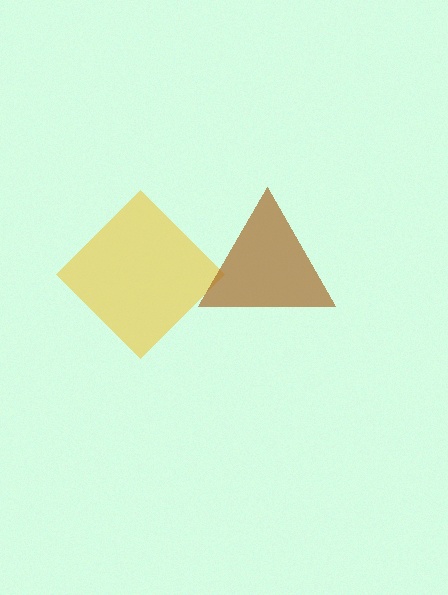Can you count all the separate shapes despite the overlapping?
Yes, there are 2 separate shapes.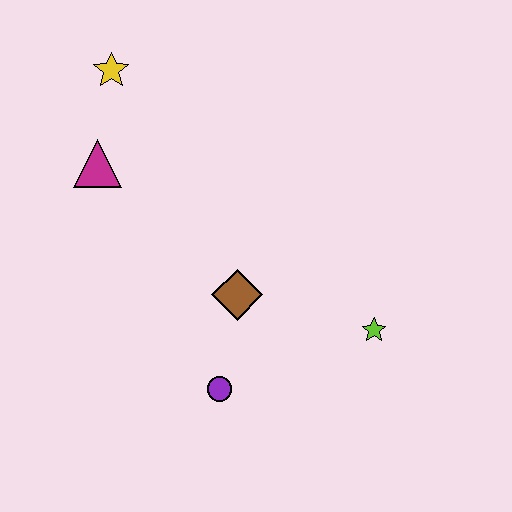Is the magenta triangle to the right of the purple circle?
No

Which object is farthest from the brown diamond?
The yellow star is farthest from the brown diamond.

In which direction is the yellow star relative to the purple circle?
The yellow star is above the purple circle.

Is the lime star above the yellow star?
No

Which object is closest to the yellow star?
The magenta triangle is closest to the yellow star.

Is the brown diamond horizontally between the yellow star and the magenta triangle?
No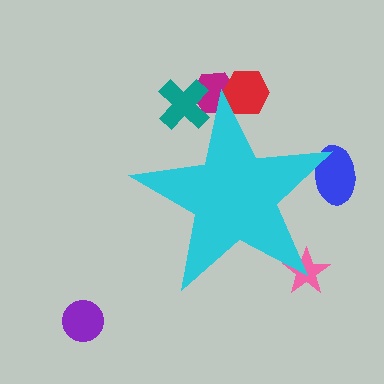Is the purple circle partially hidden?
No, the purple circle is fully visible.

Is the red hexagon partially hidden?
Yes, the red hexagon is partially hidden behind the cyan star.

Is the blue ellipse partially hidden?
Yes, the blue ellipse is partially hidden behind the cyan star.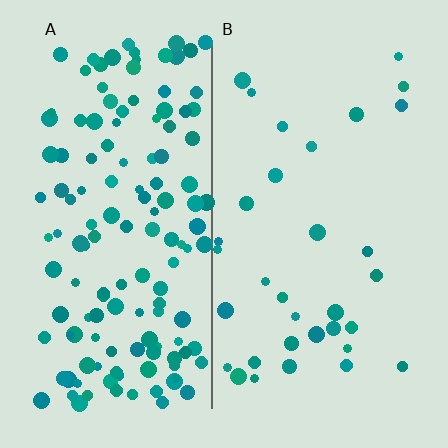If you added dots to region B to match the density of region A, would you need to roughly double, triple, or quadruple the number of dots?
Approximately quadruple.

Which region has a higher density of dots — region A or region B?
A (the left).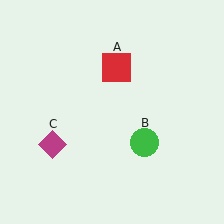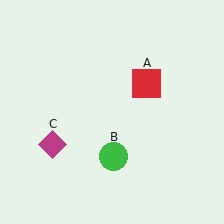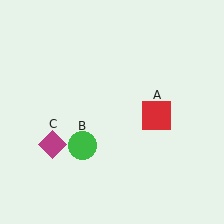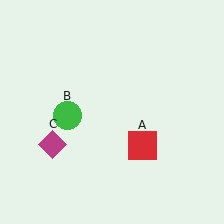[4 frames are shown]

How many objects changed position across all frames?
2 objects changed position: red square (object A), green circle (object B).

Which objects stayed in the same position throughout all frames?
Magenta diamond (object C) remained stationary.